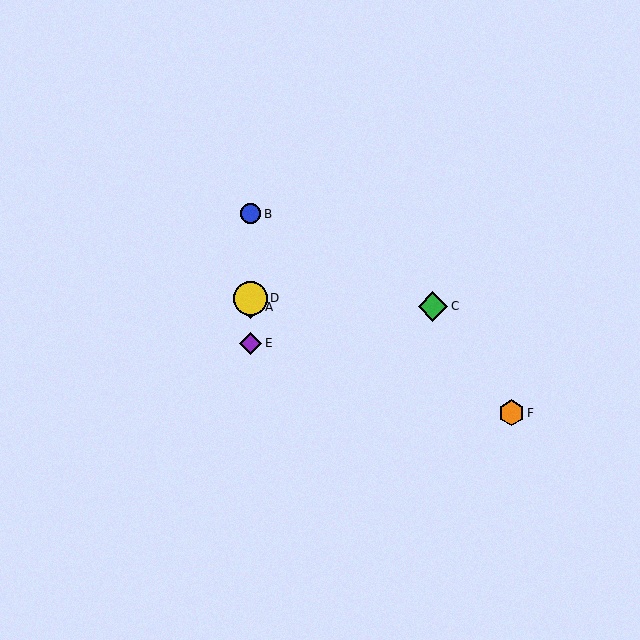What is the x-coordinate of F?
Object F is at x≈511.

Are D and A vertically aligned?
Yes, both are at x≈250.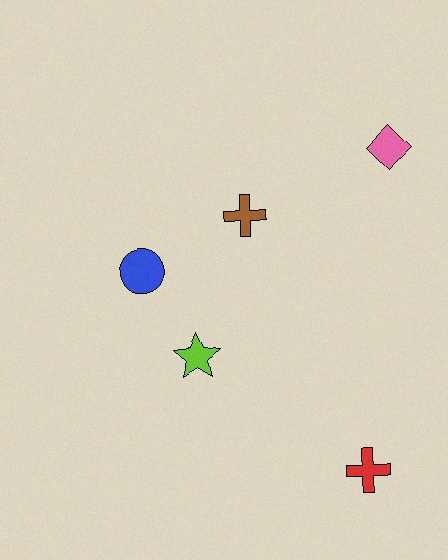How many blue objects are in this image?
There is 1 blue object.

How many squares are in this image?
There are no squares.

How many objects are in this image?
There are 5 objects.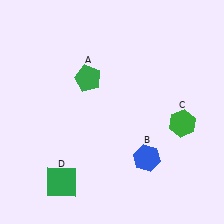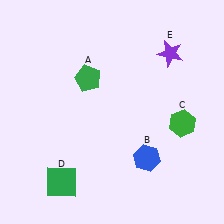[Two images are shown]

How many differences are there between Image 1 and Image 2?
There is 1 difference between the two images.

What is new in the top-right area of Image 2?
A purple star (E) was added in the top-right area of Image 2.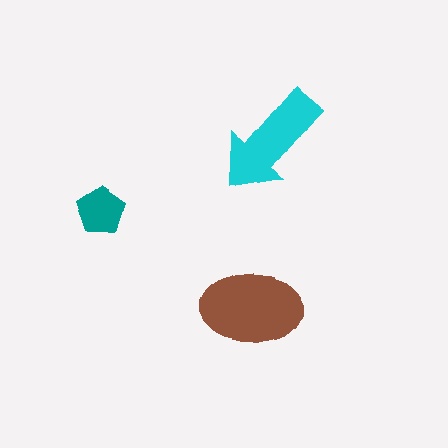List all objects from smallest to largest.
The teal pentagon, the cyan arrow, the brown ellipse.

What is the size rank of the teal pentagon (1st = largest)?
3rd.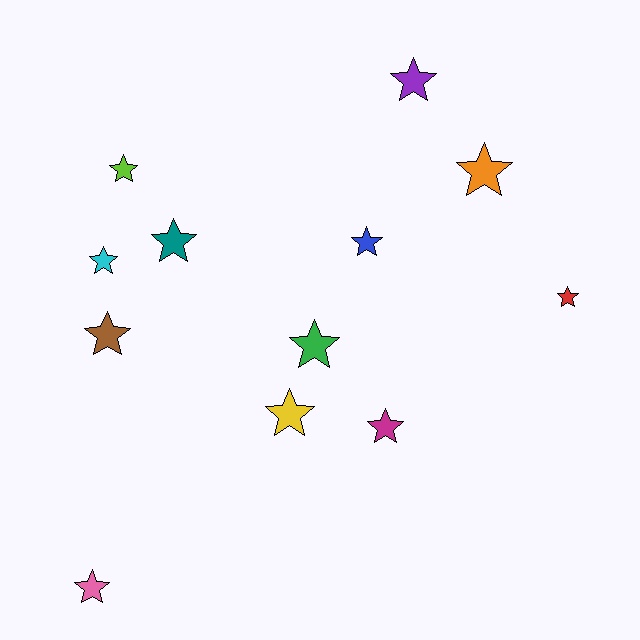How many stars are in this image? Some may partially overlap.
There are 12 stars.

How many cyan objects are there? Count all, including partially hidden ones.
There is 1 cyan object.